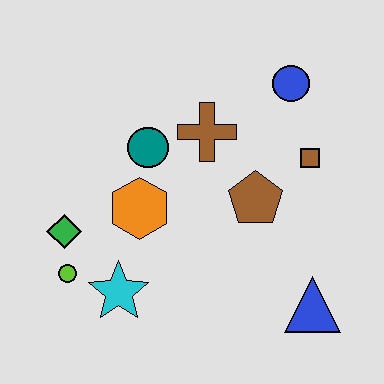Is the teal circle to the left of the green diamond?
No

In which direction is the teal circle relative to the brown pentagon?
The teal circle is to the left of the brown pentagon.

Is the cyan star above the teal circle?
No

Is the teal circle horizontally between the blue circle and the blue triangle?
No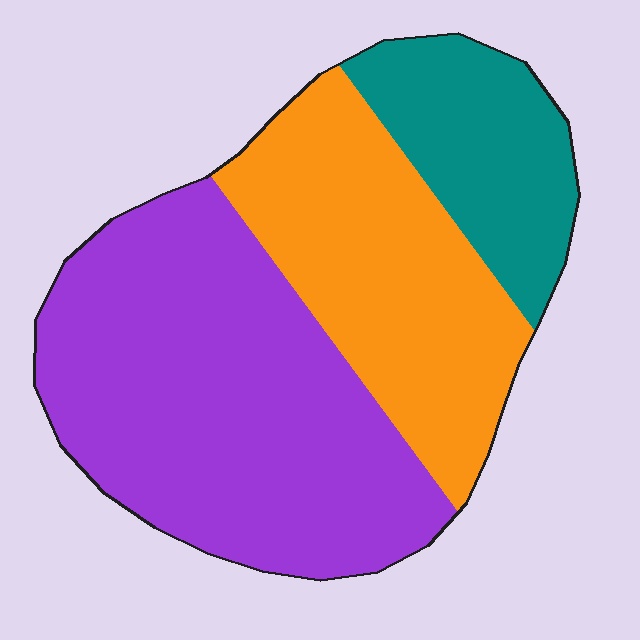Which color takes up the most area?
Purple, at roughly 50%.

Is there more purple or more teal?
Purple.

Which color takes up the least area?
Teal, at roughly 20%.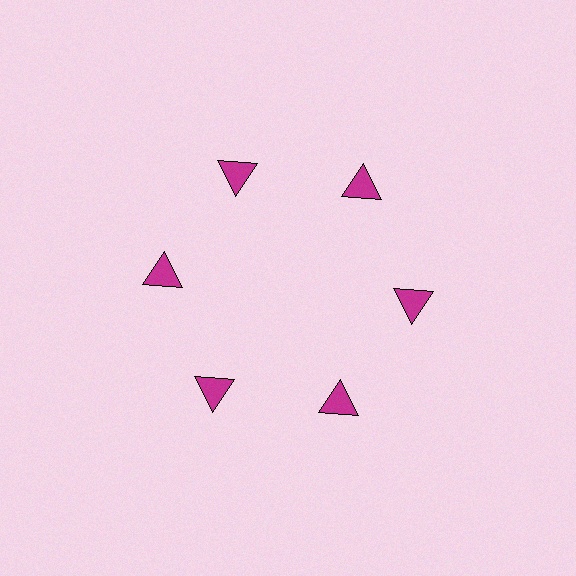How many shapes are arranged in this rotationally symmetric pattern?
There are 6 shapes, arranged in 6 groups of 1.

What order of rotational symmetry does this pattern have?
This pattern has 6-fold rotational symmetry.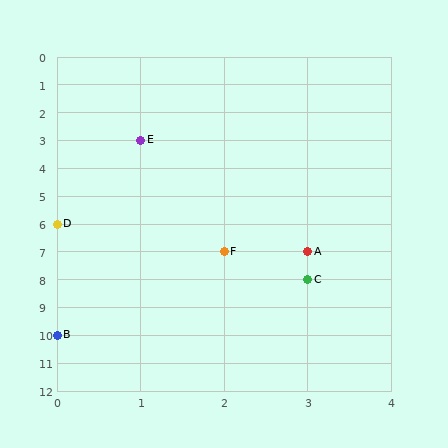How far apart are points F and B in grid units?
Points F and B are 2 columns and 3 rows apart (about 3.6 grid units diagonally).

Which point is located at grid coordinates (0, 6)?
Point D is at (0, 6).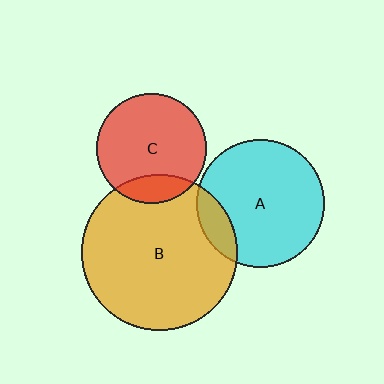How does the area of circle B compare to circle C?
Approximately 2.0 times.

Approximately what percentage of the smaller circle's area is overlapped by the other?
Approximately 15%.